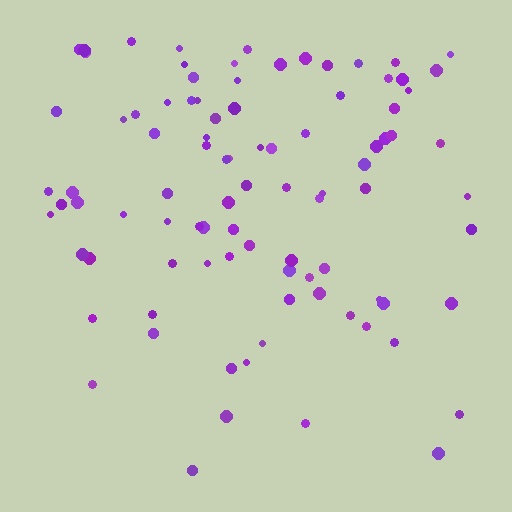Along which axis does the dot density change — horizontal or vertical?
Vertical.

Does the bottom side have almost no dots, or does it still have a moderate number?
Still a moderate number, just noticeably fewer than the top.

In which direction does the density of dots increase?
From bottom to top, with the top side densest.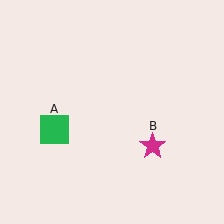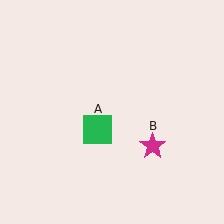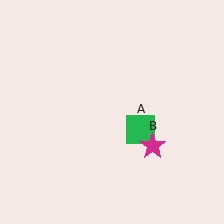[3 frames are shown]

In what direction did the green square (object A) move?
The green square (object A) moved right.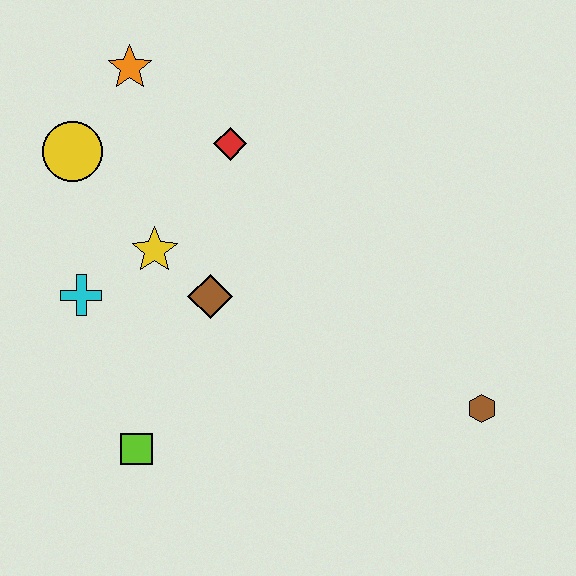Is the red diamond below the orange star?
Yes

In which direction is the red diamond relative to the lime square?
The red diamond is above the lime square.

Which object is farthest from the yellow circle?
The brown hexagon is farthest from the yellow circle.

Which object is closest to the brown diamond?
The yellow star is closest to the brown diamond.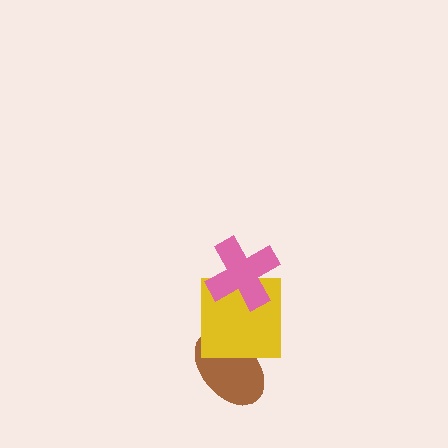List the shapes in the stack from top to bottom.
From top to bottom: the pink cross, the yellow square, the brown ellipse.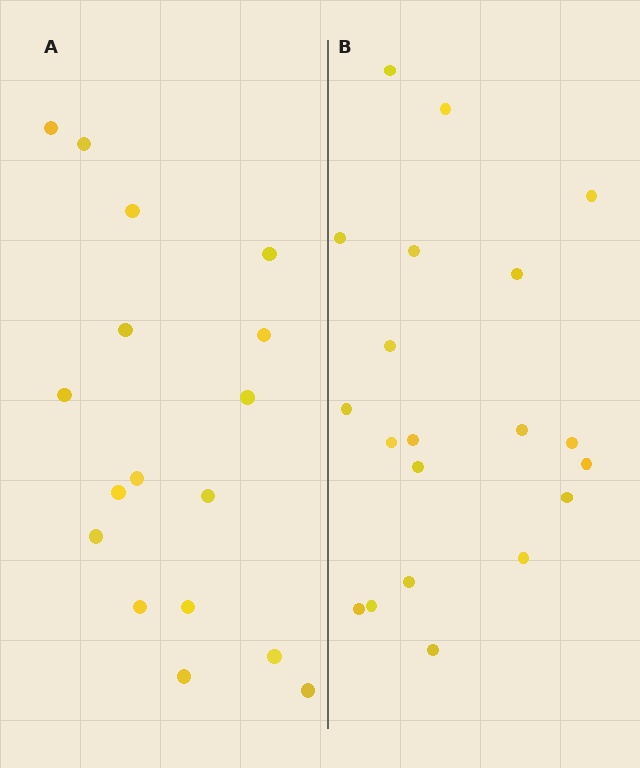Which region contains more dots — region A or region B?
Region B (the right region) has more dots.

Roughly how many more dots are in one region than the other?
Region B has just a few more — roughly 2 or 3 more dots than region A.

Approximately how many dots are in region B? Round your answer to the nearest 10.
About 20 dots.